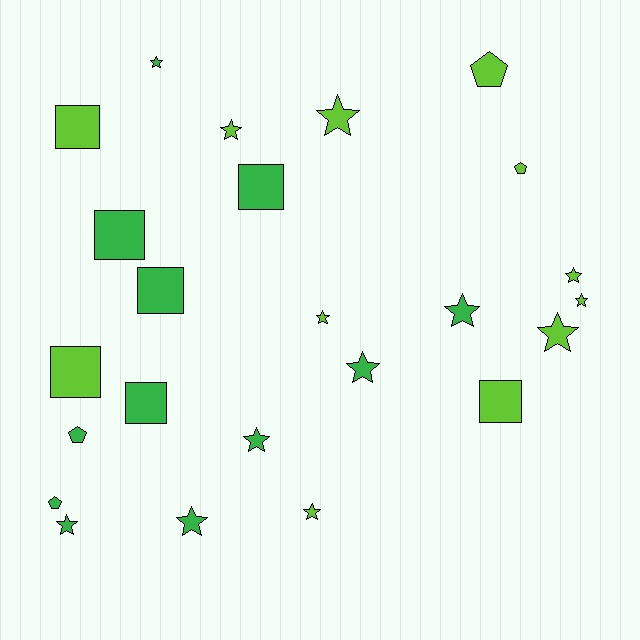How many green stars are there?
There are 6 green stars.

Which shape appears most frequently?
Star, with 13 objects.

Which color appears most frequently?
Lime, with 12 objects.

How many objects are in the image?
There are 24 objects.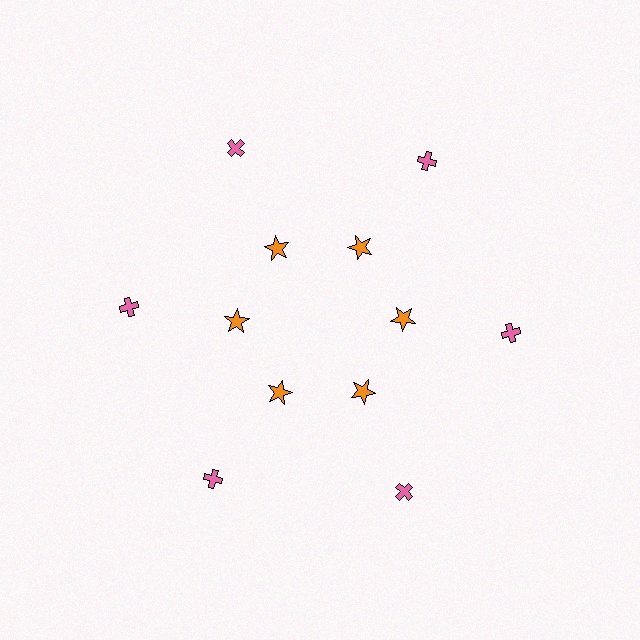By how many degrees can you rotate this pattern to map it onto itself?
The pattern maps onto itself every 60 degrees of rotation.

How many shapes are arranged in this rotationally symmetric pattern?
There are 12 shapes, arranged in 6 groups of 2.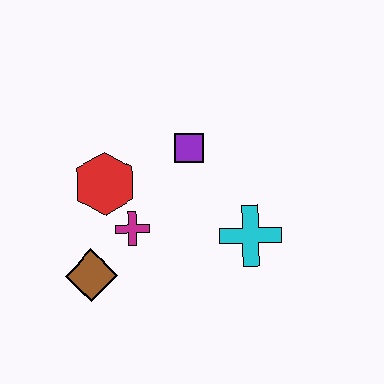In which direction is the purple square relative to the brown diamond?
The purple square is above the brown diamond.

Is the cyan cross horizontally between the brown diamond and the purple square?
No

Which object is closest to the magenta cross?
The red hexagon is closest to the magenta cross.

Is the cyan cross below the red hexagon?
Yes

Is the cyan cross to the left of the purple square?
No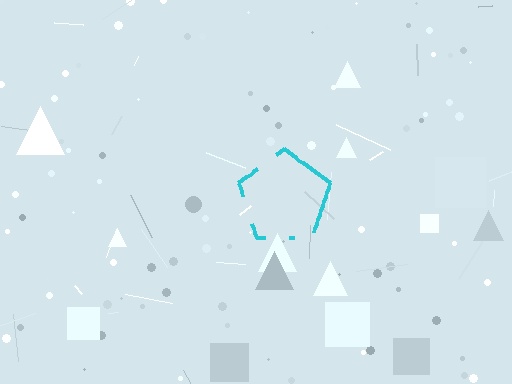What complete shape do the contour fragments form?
The contour fragments form a pentagon.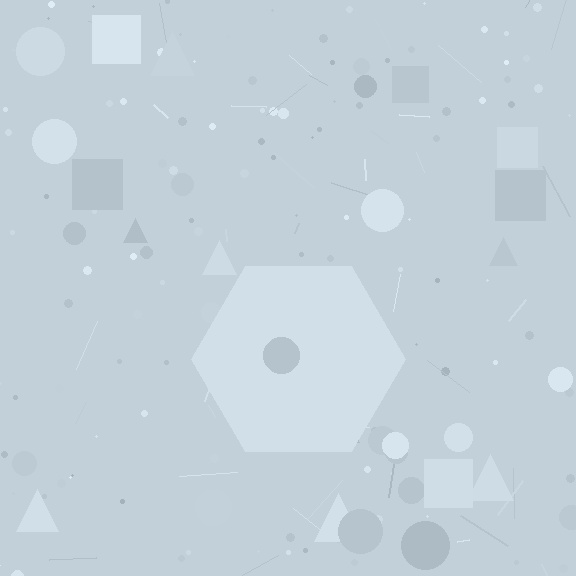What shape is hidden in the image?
A hexagon is hidden in the image.